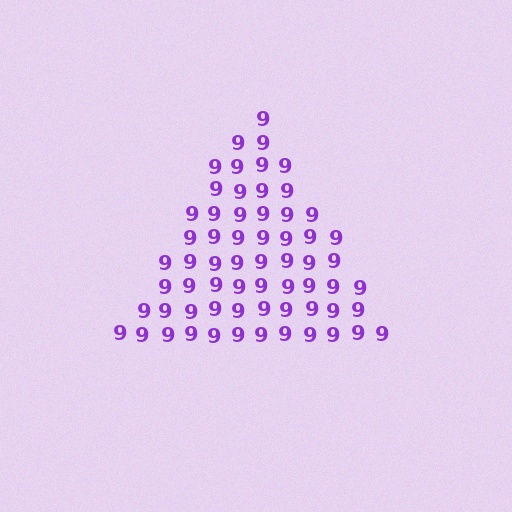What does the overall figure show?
The overall figure shows a triangle.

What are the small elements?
The small elements are digit 9's.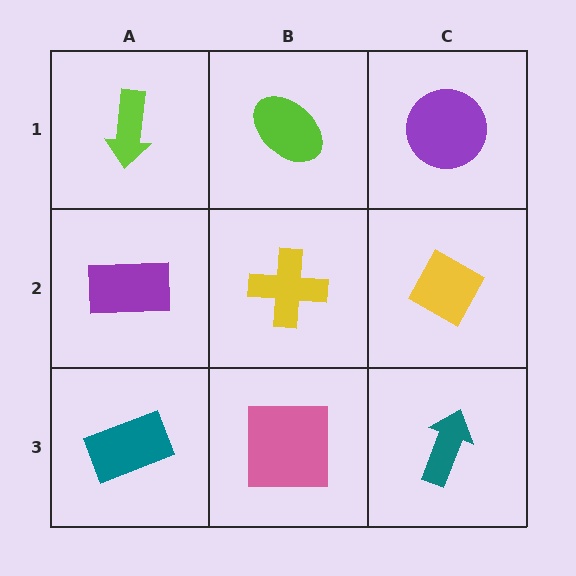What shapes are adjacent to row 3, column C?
A yellow diamond (row 2, column C), a pink square (row 3, column B).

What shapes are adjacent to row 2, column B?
A lime ellipse (row 1, column B), a pink square (row 3, column B), a purple rectangle (row 2, column A), a yellow diamond (row 2, column C).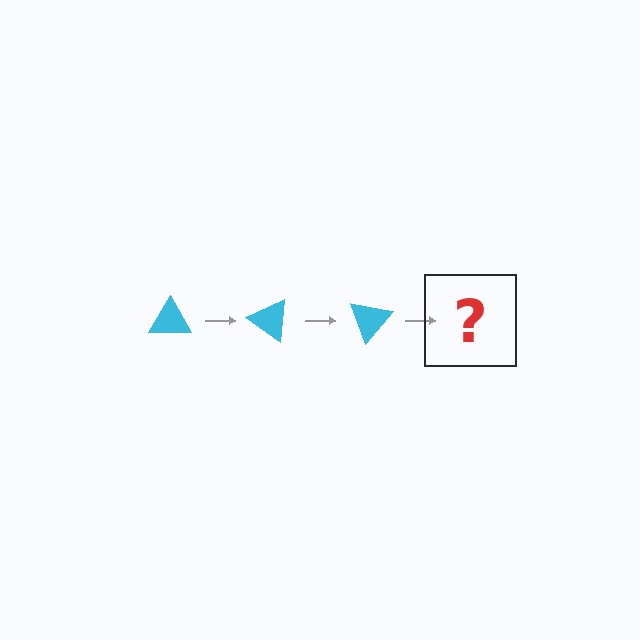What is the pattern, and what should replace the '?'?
The pattern is that the triangle rotates 35 degrees each step. The '?' should be a cyan triangle rotated 105 degrees.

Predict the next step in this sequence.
The next step is a cyan triangle rotated 105 degrees.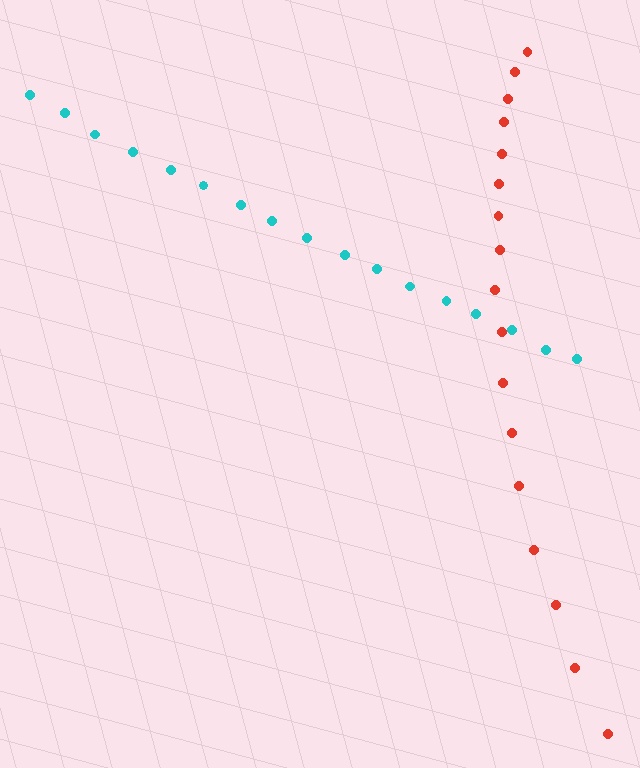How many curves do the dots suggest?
There are 2 distinct paths.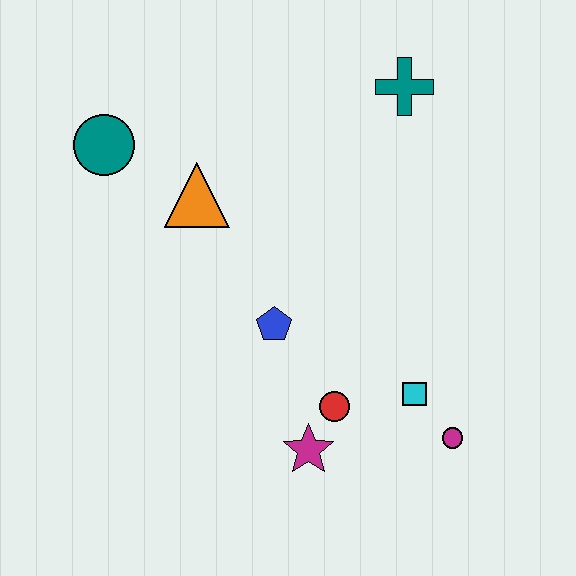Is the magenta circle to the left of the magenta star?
No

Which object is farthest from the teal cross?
The magenta star is farthest from the teal cross.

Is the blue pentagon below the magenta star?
No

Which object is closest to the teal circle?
The orange triangle is closest to the teal circle.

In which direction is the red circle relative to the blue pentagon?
The red circle is below the blue pentagon.